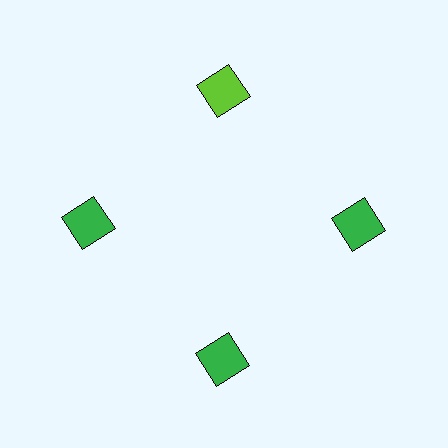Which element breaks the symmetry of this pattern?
The lime square at roughly the 12 o'clock position breaks the symmetry. All other shapes are green squares.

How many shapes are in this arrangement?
There are 4 shapes arranged in a ring pattern.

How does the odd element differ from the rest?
It has a different color: lime instead of green.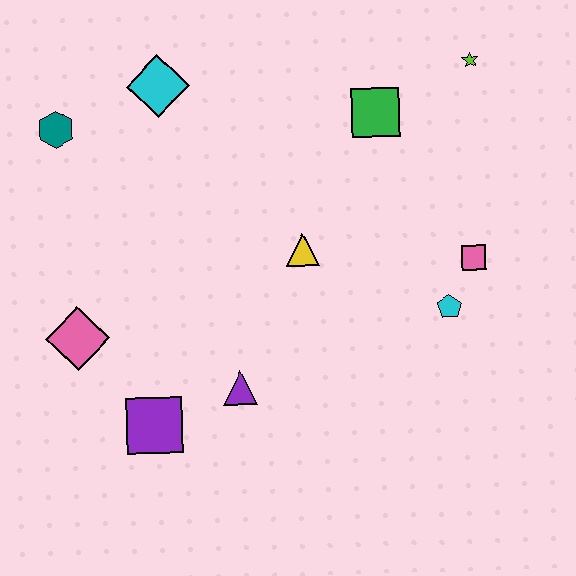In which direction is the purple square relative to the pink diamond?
The purple square is below the pink diamond.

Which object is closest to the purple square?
The purple triangle is closest to the purple square.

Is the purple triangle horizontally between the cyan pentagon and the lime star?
No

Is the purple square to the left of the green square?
Yes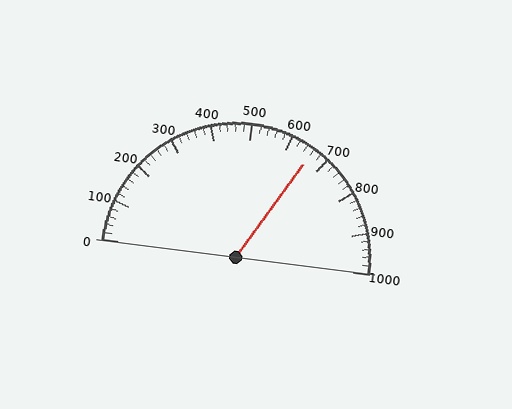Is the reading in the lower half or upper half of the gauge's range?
The reading is in the upper half of the range (0 to 1000).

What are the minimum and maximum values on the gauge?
The gauge ranges from 0 to 1000.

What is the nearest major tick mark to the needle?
The nearest major tick mark is 700.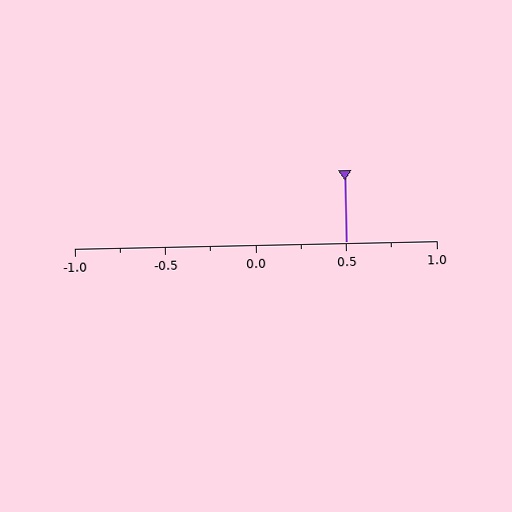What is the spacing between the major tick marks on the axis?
The major ticks are spaced 0.5 apart.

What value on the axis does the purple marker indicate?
The marker indicates approximately 0.5.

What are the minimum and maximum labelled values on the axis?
The axis runs from -1.0 to 1.0.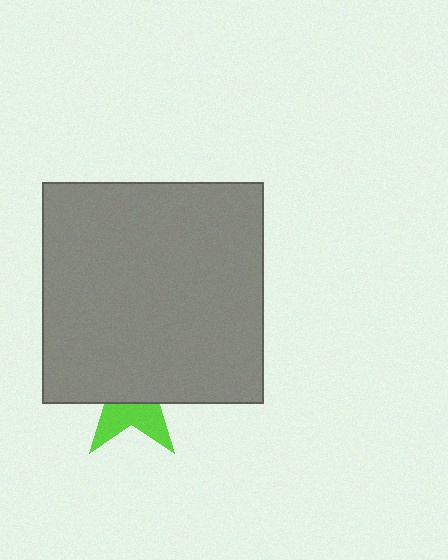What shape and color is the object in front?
The object in front is a gray square.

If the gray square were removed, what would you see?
You would see the complete lime star.